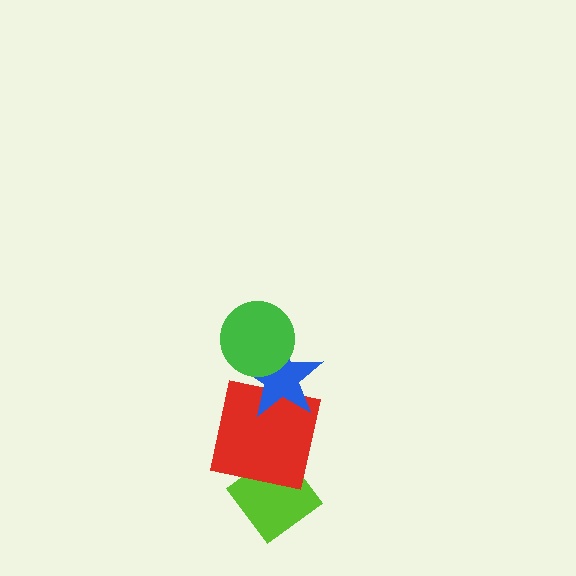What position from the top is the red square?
The red square is 3rd from the top.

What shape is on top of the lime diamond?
The red square is on top of the lime diamond.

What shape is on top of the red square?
The blue star is on top of the red square.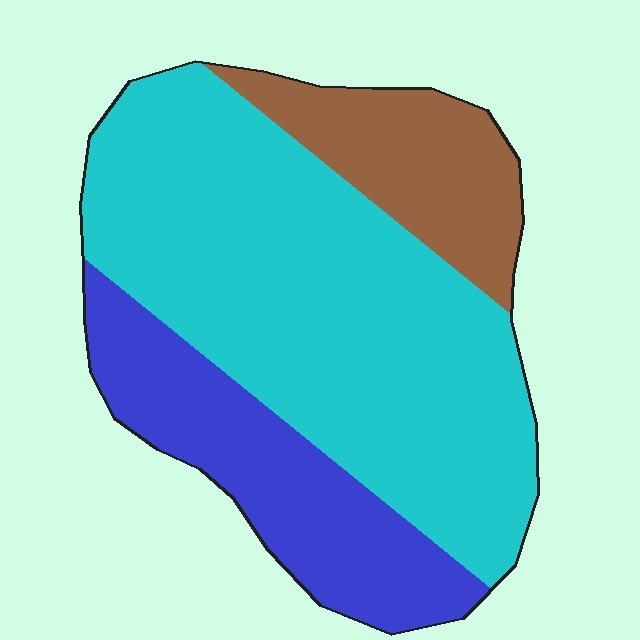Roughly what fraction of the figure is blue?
Blue covers about 25% of the figure.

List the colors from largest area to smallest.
From largest to smallest: cyan, blue, brown.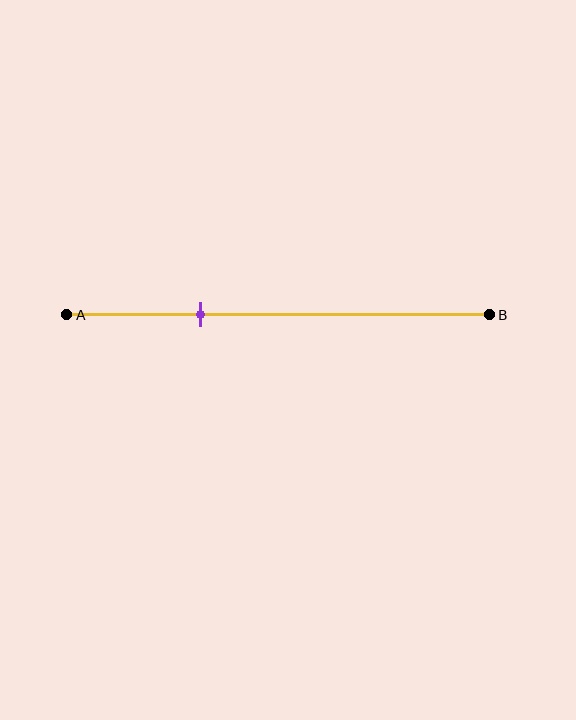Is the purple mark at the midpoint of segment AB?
No, the mark is at about 30% from A, not at the 50% midpoint.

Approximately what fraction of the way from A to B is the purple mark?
The purple mark is approximately 30% of the way from A to B.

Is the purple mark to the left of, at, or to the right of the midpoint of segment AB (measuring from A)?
The purple mark is to the left of the midpoint of segment AB.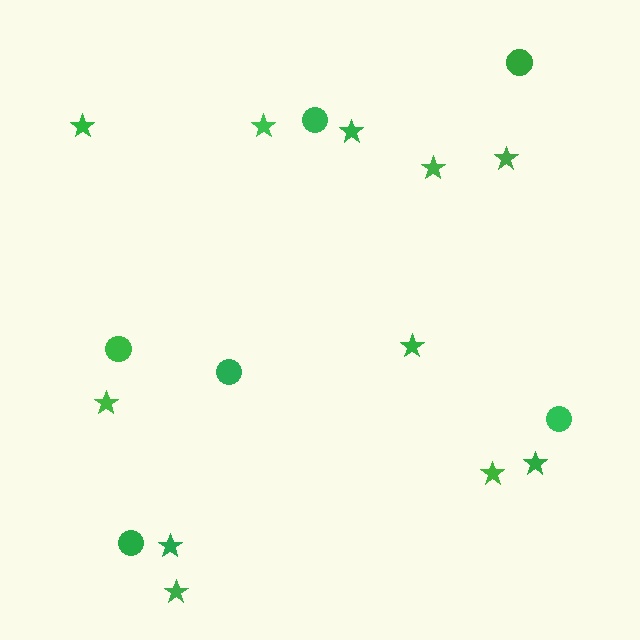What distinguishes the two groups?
There are 2 groups: one group of stars (11) and one group of circles (6).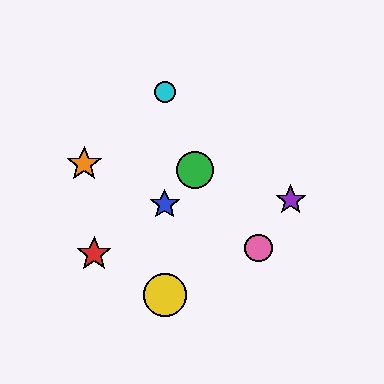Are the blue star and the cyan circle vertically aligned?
Yes, both are at x≈165.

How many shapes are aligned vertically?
3 shapes (the blue star, the yellow circle, the cyan circle) are aligned vertically.